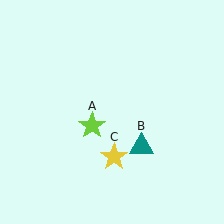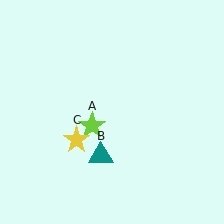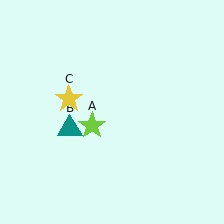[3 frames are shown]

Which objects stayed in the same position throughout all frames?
Lime star (object A) remained stationary.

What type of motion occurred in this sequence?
The teal triangle (object B), yellow star (object C) rotated clockwise around the center of the scene.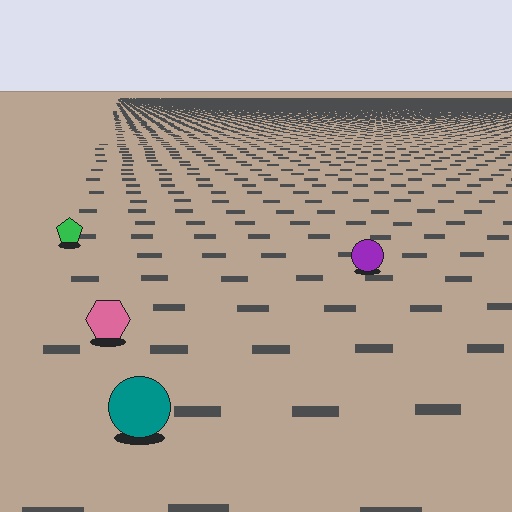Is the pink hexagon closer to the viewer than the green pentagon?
Yes. The pink hexagon is closer — you can tell from the texture gradient: the ground texture is coarser near it.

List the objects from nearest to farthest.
From nearest to farthest: the teal circle, the pink hexagon, the purple circle, the green pentagon.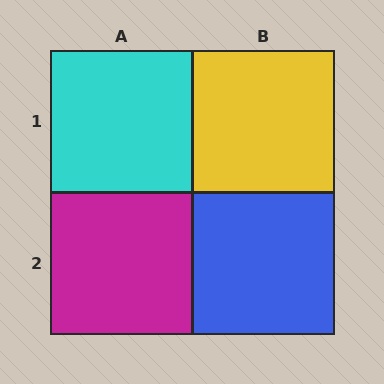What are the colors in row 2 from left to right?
Magenta, blue.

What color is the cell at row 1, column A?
Cyan.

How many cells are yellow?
1 cell is yellow.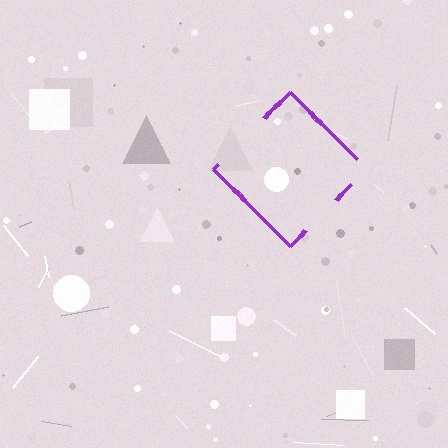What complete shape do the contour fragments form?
The contour fragments form a diamond.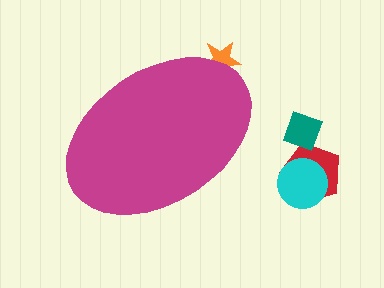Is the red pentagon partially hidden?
No, the red pentagon is fully visible.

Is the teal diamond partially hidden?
No, the teal diamond is fully visible.